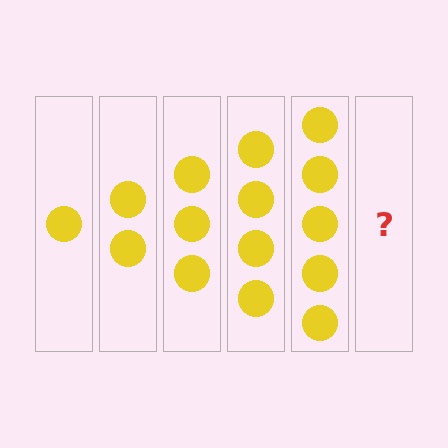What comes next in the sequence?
The next element should be 6 circles.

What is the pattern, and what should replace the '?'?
The pattern is that each step adds one more circle. The '?' should be 6 circles.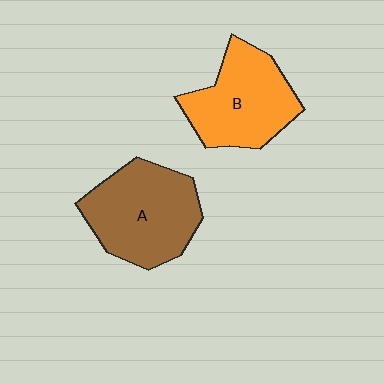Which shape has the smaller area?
Shape B (orange).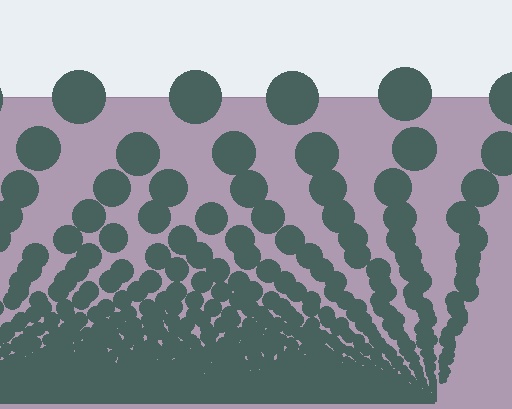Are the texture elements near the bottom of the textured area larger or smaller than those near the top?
Smaller. The gradient is inverted — elements near the bottom are smaller and denser.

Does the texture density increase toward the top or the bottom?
Density increases toward the bottom.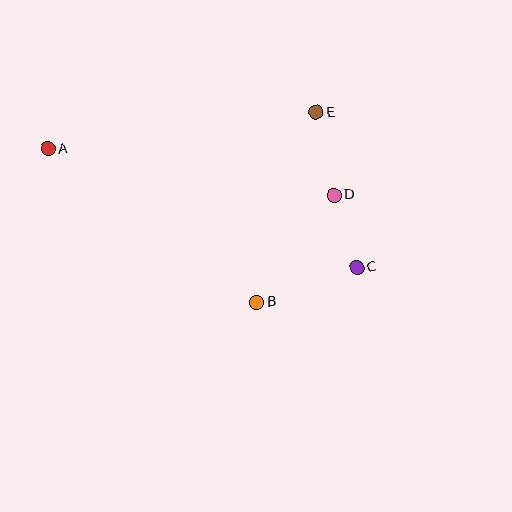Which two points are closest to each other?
Points C and D are closest to each other.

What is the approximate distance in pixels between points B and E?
The distance between B and E is approximately 199 pixels.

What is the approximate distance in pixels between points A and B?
The distance between A and B is approximately 259 pixels.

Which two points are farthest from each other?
Points A and C are farthest from each other.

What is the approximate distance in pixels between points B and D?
The distance between B and D is approximately 132 pixels.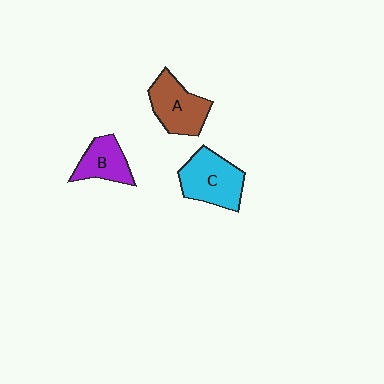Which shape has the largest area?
Shape C (cyan).